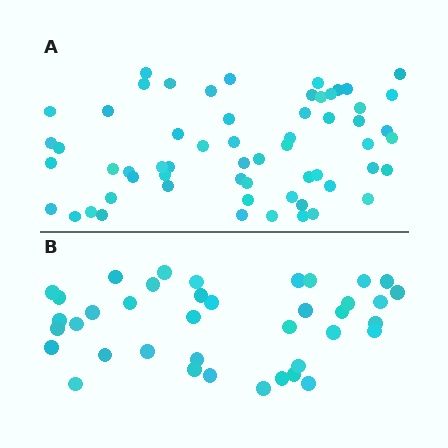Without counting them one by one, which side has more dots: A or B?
Region A (the top region) has more dots.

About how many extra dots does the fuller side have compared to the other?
Region A has approximately 20 more dots than region B.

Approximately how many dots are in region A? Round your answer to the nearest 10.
About 60 dots.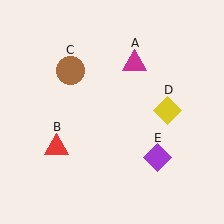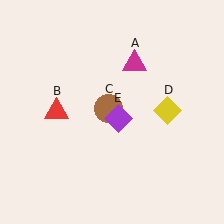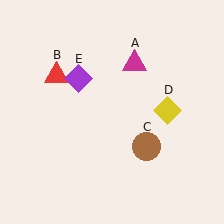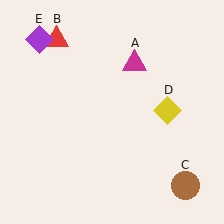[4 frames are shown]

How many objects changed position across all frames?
3 objects changed position: red triangle (object B), brown circle (object C), purple diamond (object E).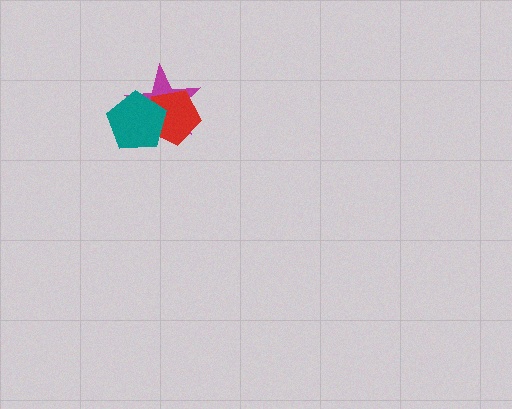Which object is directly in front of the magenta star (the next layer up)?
The red pentagon is directly in front of the magenta star.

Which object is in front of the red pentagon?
The teal pentagon is in front of the red pentagon.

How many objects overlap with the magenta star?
2 objects overlap with the magenta star.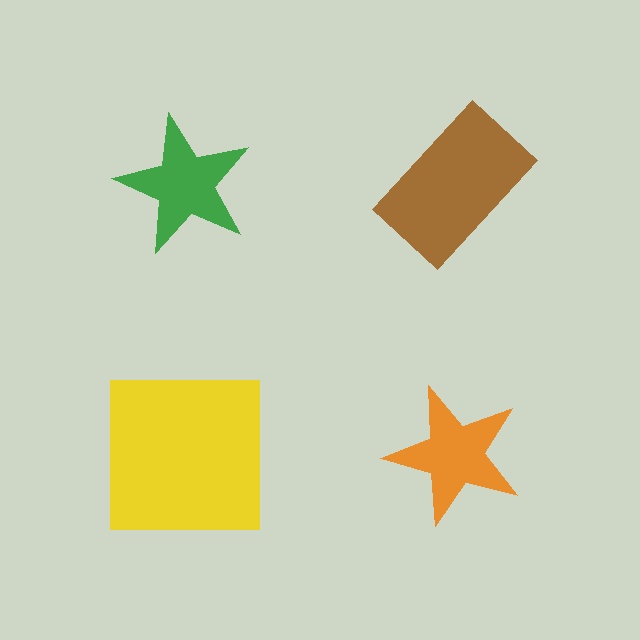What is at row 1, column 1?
A green star.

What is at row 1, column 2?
A brown rectangle.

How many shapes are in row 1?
2 shapes.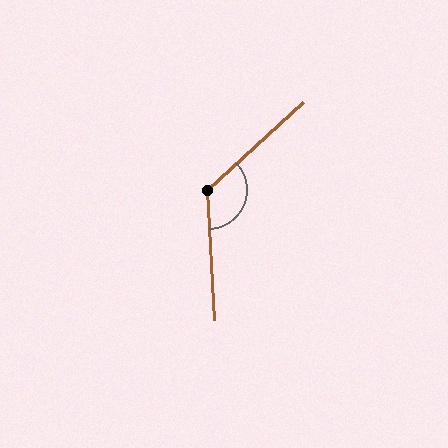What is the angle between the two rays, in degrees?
Approximately 130 degrees.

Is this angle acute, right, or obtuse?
It is obtuse.